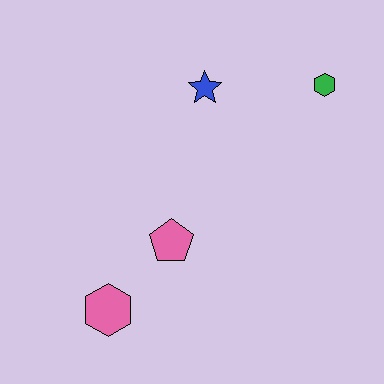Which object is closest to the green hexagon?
The blue star is closest to the green hexagon.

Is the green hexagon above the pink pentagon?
Yes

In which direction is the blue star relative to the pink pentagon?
The blue star is above the pink pentagon.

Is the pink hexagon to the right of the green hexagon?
No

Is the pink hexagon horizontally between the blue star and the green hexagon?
No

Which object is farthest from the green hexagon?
The pink hexagon is farthest from the green hexagon.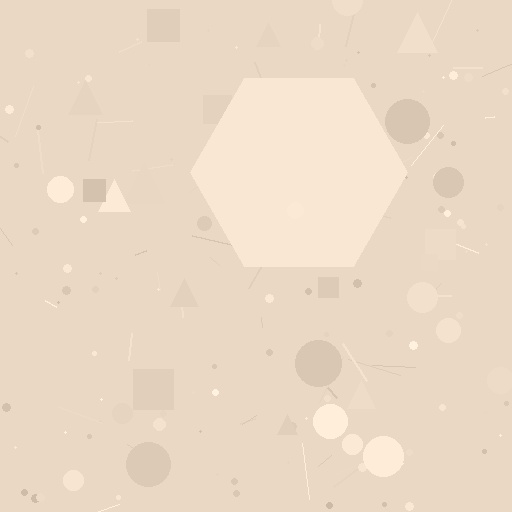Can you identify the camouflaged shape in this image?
The camouflaged shape is a hexagon.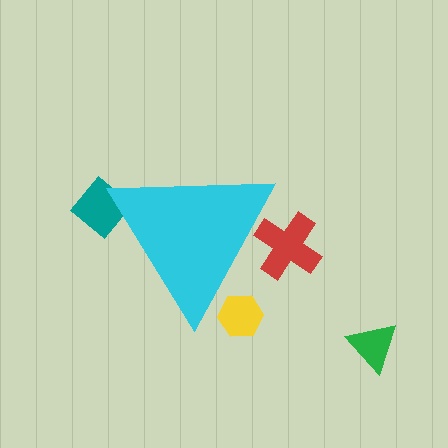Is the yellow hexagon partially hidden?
Yes, the yellow hexagon is partially hidden behind the cyan triangle.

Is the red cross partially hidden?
Yes, the red cross is partially hidden behind the cyan triangle.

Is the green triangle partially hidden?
No, the green triangle is fully visible.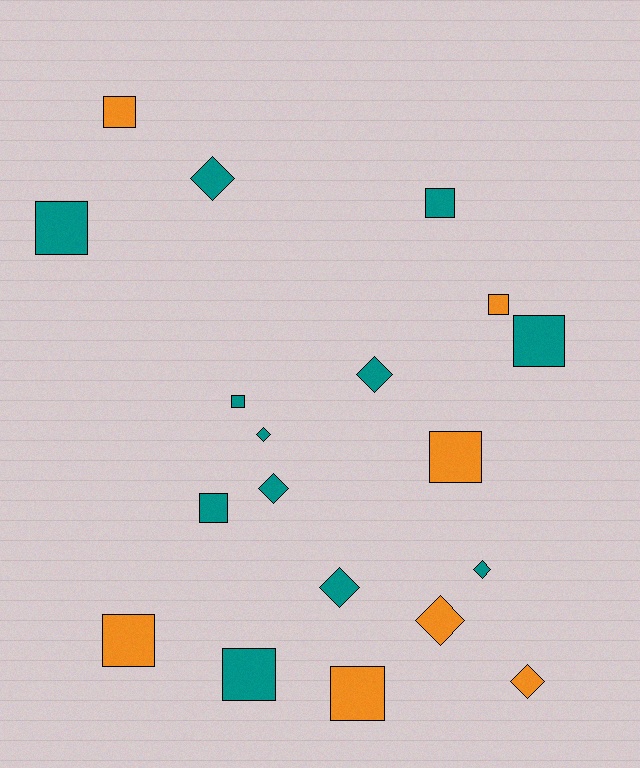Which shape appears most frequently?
Square, with 11 objects.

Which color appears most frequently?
Teal, with 12 objects.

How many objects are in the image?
There are 19 objects.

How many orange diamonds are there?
There are 2 orange diamonds.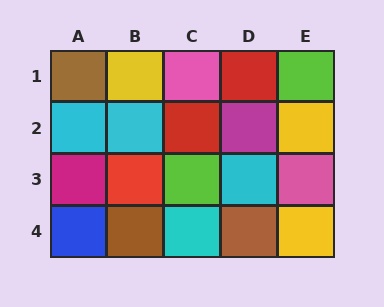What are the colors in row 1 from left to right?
Brown, yellow, pink, red, lime.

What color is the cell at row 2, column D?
Magenta.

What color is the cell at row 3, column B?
Red.